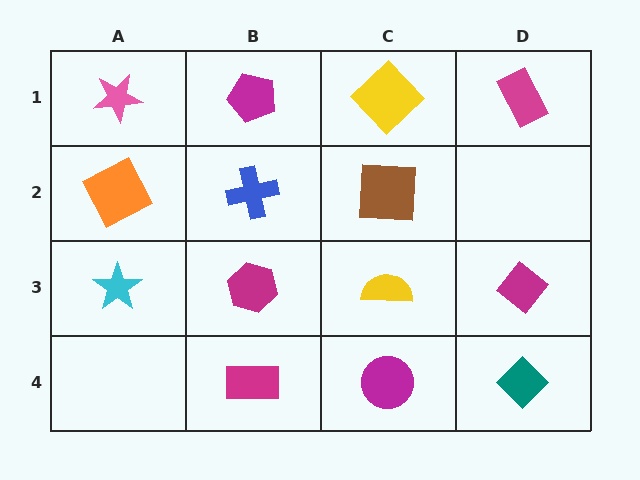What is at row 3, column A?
A cyan star.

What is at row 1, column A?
A pink star.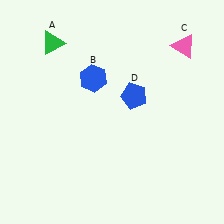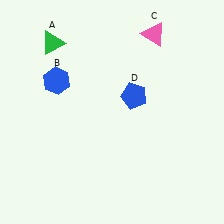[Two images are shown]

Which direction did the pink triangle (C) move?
The pink triangle (C) moved left.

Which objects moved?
The objects that moved are: the blue hexagon (B), the pink triangle (C).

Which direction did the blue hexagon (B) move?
The blue hexagon (B) moved left.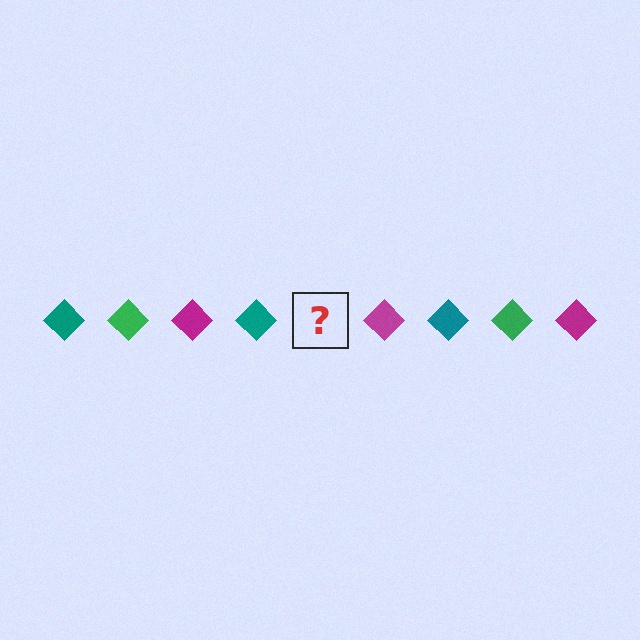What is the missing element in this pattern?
The missing element is a green diamond.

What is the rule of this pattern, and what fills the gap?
The rule is that the pattern cycles through teal, green, magenta diamonds. The gap should be filled with a green diamond.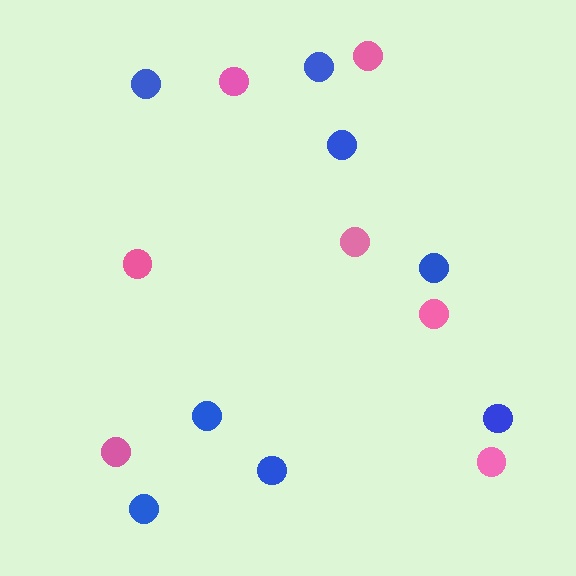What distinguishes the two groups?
There are 2 groups: one group of pink circles (7) and one group of blue circles (8).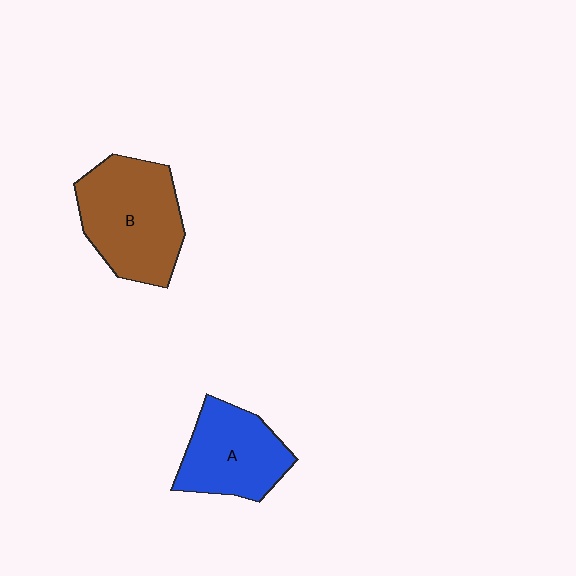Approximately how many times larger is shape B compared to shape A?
Approximately 1.3 times.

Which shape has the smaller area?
Shape A (blue).